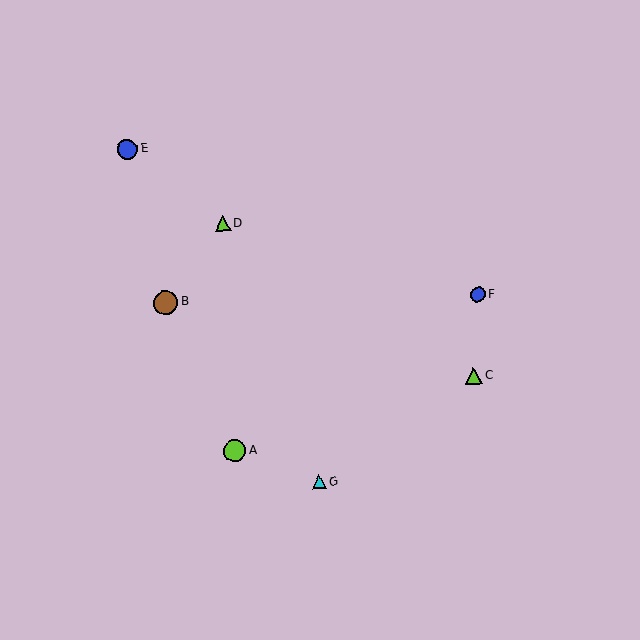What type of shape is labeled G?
Shape G is a cyan triangle.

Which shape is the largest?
The brown circle (labeled B) is the largest.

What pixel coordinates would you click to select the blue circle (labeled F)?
Click at (478, 294) to select the blue circle F.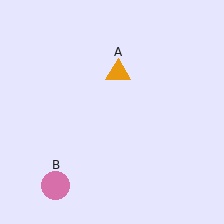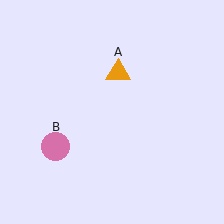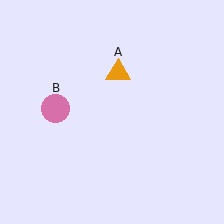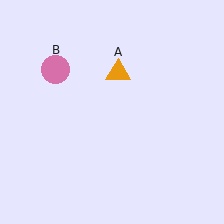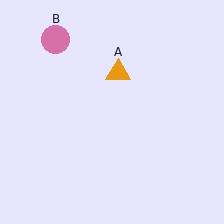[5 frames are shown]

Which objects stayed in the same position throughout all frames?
Orange triangle (object A) remained stationary.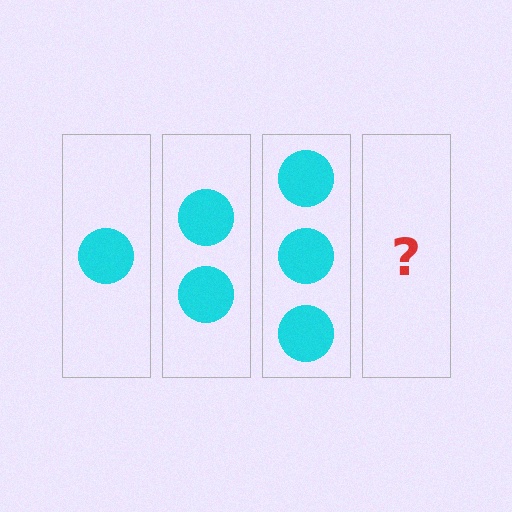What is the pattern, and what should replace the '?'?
The pattern is that each step adds one more circle. The '?' should be 4 circles.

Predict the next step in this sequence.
The next step is 4 circles.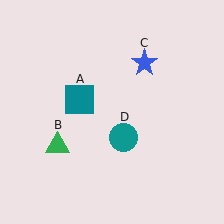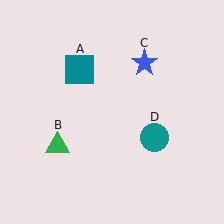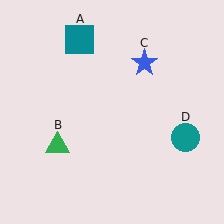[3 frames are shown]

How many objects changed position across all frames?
2 objects changed position: teal square (object A), teal circle (object D).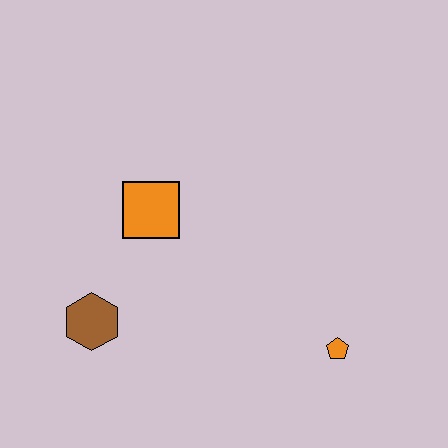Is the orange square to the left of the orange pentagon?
Yes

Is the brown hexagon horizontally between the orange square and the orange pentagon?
No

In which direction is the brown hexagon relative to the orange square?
The brown hexagon is below the orange square.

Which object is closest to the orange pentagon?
The orange square is closest to the orange pentagon.